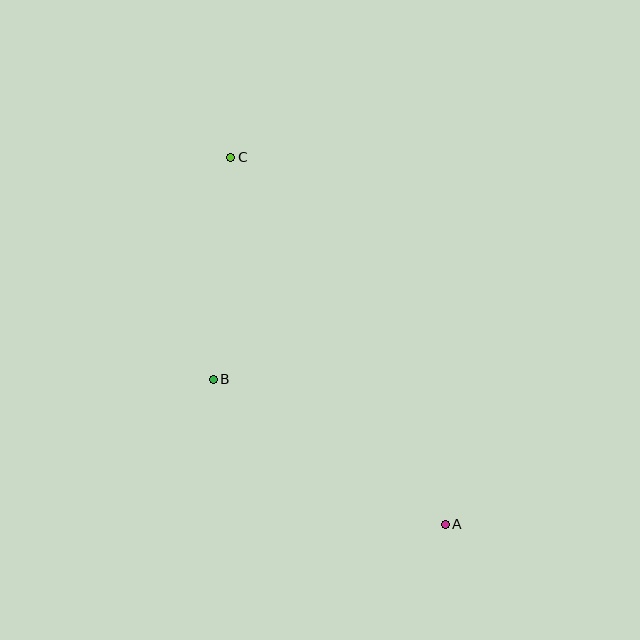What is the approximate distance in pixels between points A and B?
The distance between A and B is approximately 274 pixels.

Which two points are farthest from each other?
Points A and C are farthest from each other.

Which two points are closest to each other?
Points B and C are closest to each other.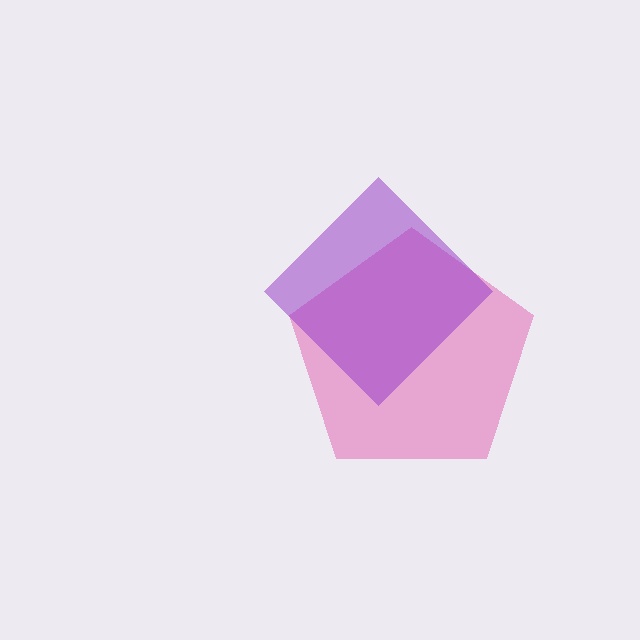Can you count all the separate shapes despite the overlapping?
Yes, there are 2 separate shapes.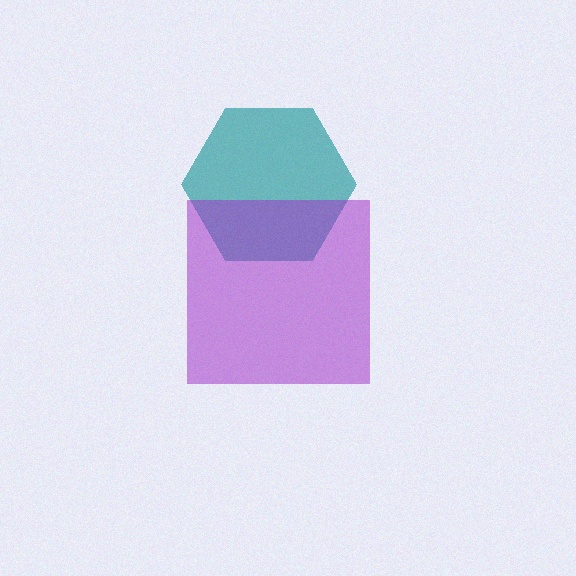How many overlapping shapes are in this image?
There are 2 overlapping shapes in the image.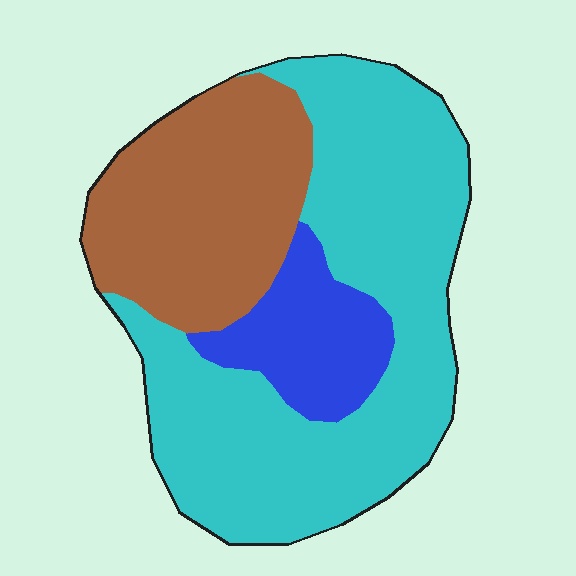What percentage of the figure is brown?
Brown takes up between a sixth and a third of the figure.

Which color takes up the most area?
Cyan, at roughly 55%.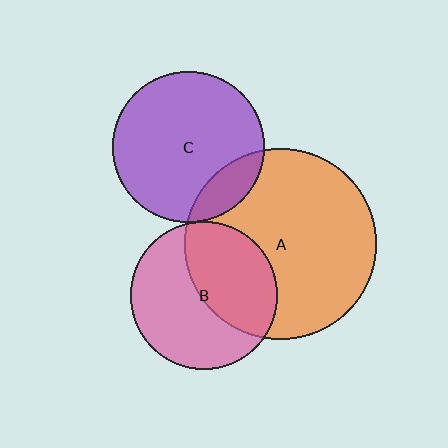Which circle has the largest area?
Circle A (orange).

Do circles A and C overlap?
Yes.